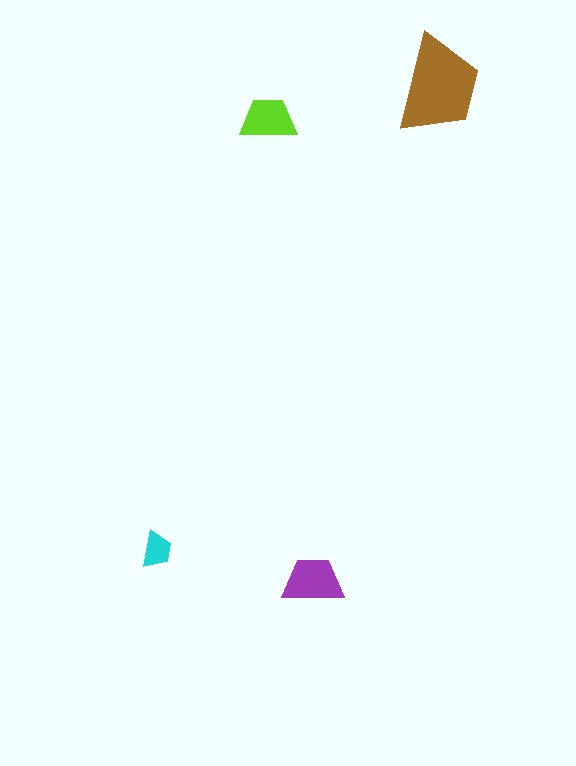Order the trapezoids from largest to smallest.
the brown one, the purple one, the lime one, the cyan one.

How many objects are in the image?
There are 4 objects in the image.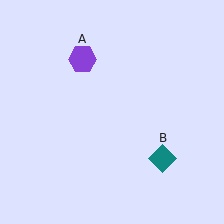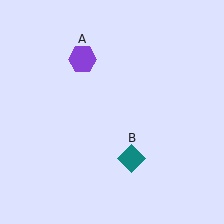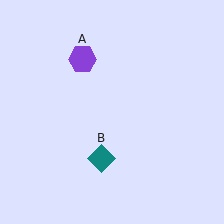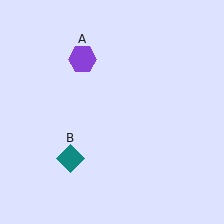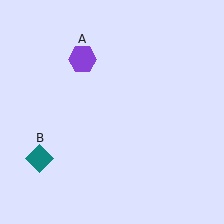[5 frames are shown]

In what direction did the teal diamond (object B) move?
The teal diamond (object B) moved left.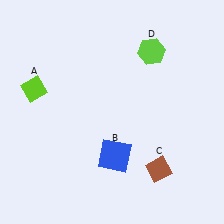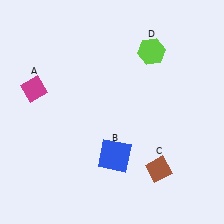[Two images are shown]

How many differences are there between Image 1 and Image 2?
There is 1 difference between the two images.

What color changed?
The diamond (A) changed from lime in Image 1 to magenta in Image 2.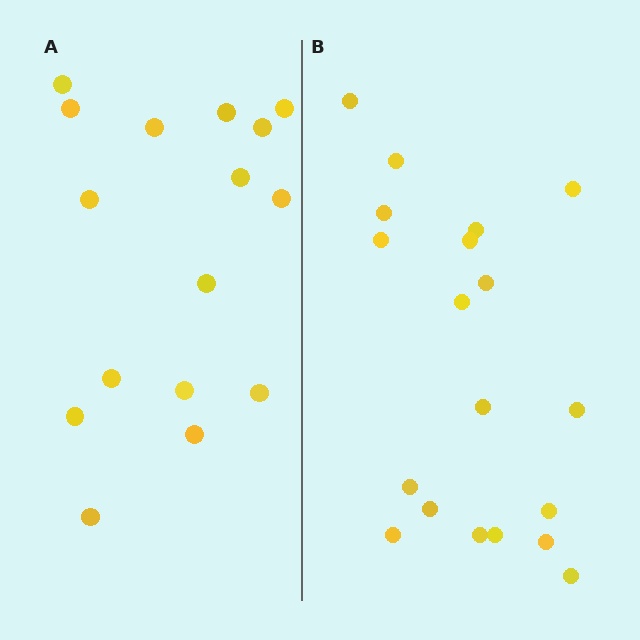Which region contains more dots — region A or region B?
Region B (the right region) has more dots.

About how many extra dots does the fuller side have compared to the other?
Region B has just a few more — roughly 2 or 3 more dots than region A.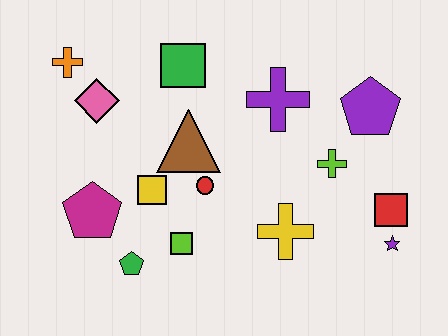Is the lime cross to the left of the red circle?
No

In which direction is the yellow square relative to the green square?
The yellow square is below the green square.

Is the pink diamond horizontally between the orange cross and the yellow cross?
Yes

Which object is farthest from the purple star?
The orange cross is farthest from the purple star.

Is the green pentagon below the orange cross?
Yes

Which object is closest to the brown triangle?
The red circle is closest to the brown triangle.